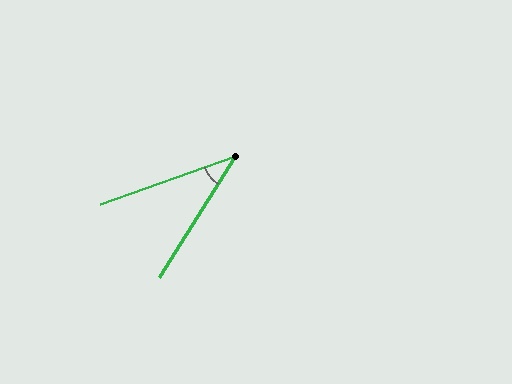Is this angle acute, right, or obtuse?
It is acute.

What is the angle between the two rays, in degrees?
Approximately 39 degrees.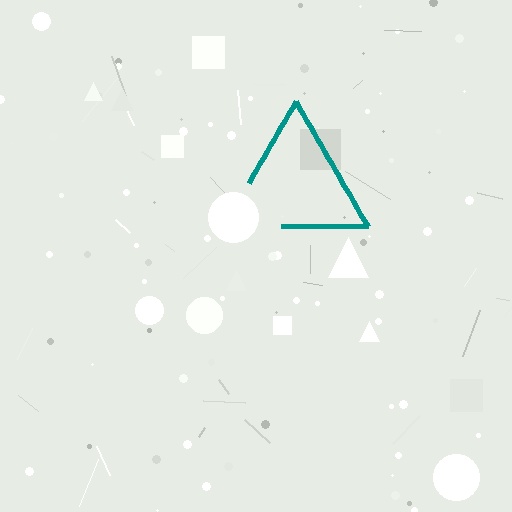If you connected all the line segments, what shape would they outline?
They would outline a triangle.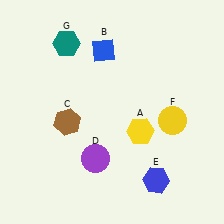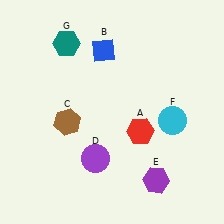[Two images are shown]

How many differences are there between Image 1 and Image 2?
There are 3 differences between the two images.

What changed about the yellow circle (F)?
In Image 1, F is yellow. In Image 2, it changed to cyan.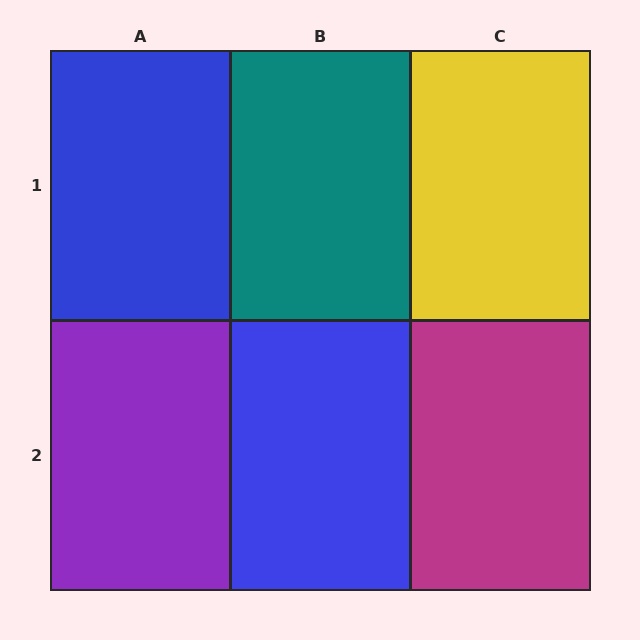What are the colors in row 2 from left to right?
Purple, blue, magenta.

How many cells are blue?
2 cells are blue.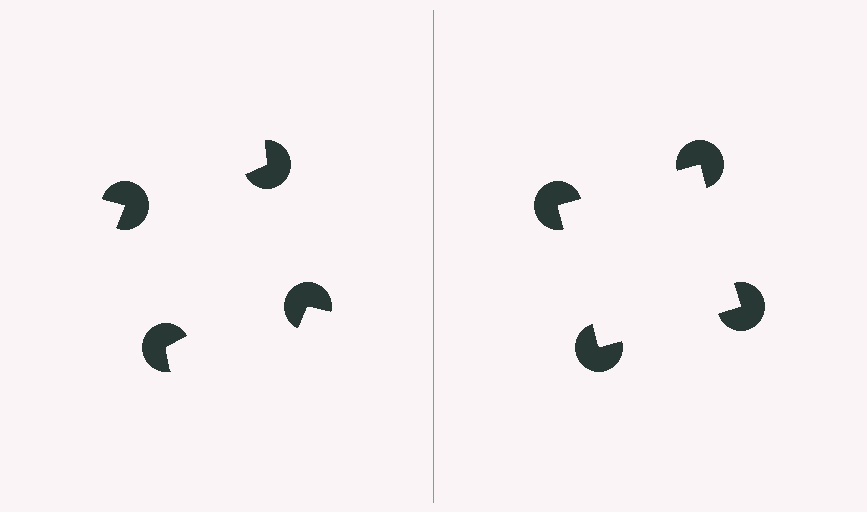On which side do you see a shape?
An illusory square appears on the right side. On the left side the wedge cuts are rotated, so no coherent shape forms.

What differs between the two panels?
The pac-man discs are positioned identically on both sides; only the wedge orientations differ. On the right they align to a square; on the left they are misaligned.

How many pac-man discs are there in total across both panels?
8 — 4 on each side.